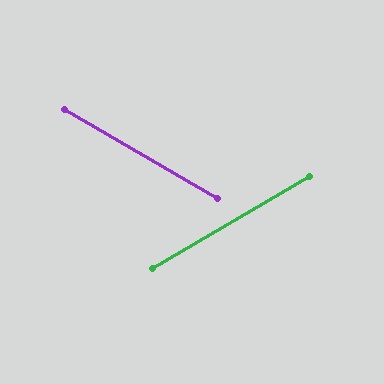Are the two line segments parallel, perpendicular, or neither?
Neither parallel nor perpendicular — they differ by about 60°.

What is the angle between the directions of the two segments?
Approximately 60 degrees.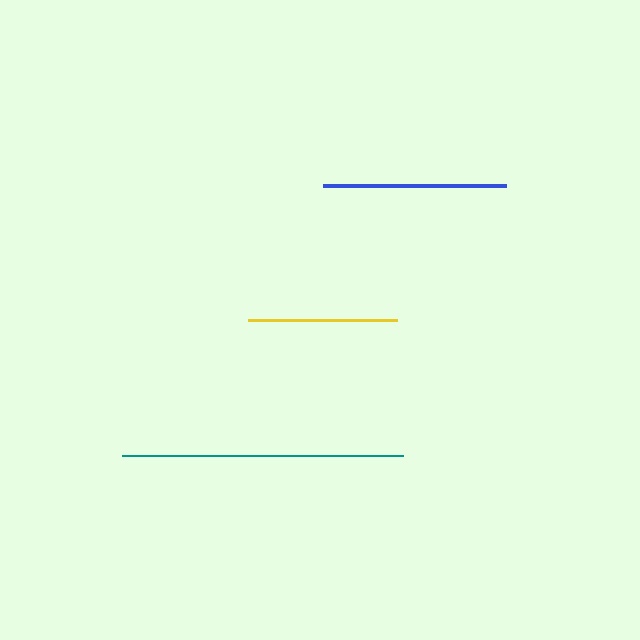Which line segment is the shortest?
The yellow line is the shortest at approximately 148 pixels.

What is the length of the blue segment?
The blue segment is approximately 184 pixels long.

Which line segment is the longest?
The teal line is the longest at approximately 281 pixels.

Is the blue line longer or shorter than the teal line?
The teal line is longer than the blue line.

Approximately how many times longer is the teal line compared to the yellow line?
The teal line is approximately 1.9 times the length of the yellow line.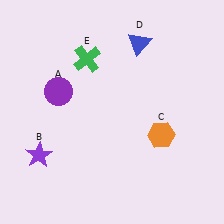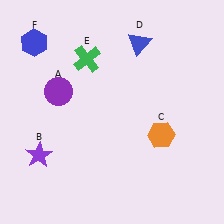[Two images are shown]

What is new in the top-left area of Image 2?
A blue hexagon (F) was added in the top-left area of Image 2.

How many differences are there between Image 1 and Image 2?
There is 1 difference between the two images.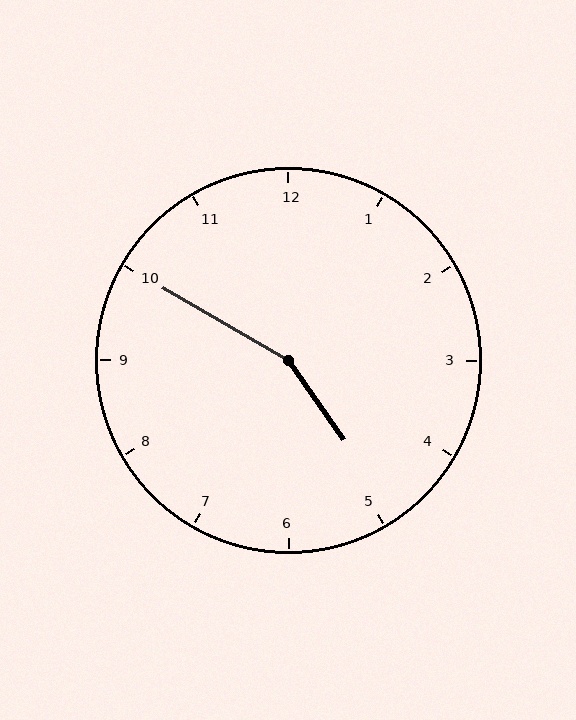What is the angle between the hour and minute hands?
Approximately 155 degrees.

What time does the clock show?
4:50.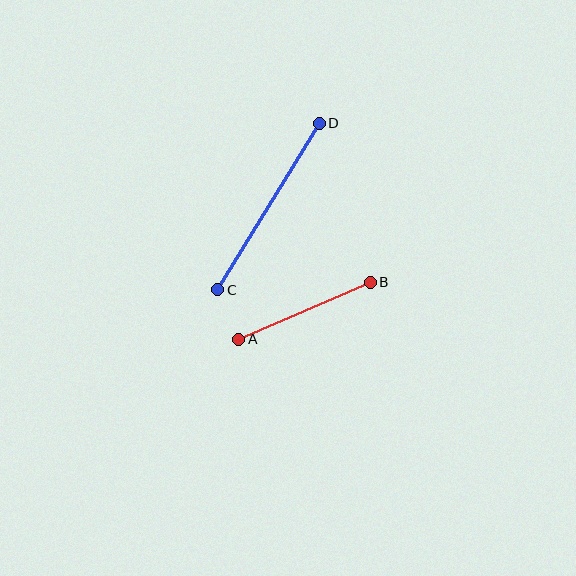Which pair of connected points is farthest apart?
Points C and D are farthest apart.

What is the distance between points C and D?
The distance is approximately 195 pixels.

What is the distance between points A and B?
The distance is approximately 143 pixels.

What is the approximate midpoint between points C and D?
The midpoint is at approximately (268, 206) pixels.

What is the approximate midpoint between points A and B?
The midpoint is at approximately (304, 311) pixels.